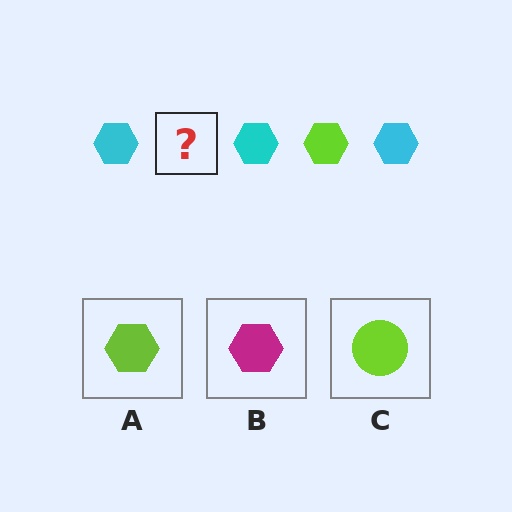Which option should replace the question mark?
Option A.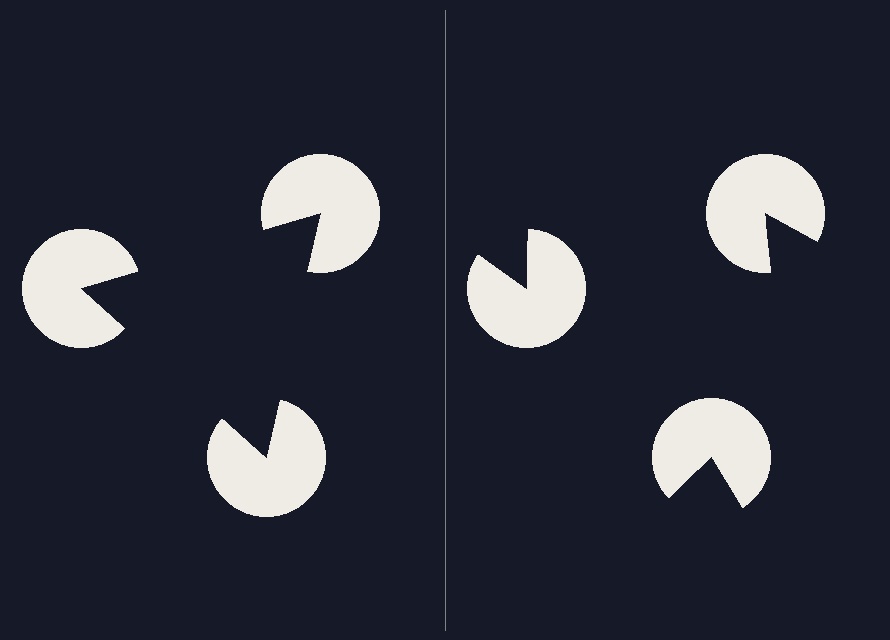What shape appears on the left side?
An illusory triangle.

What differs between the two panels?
The pac-man discs are positioned identically on both sides; only the wedge orientations differ. On the left they align to a triangle; on the right they are misaligned.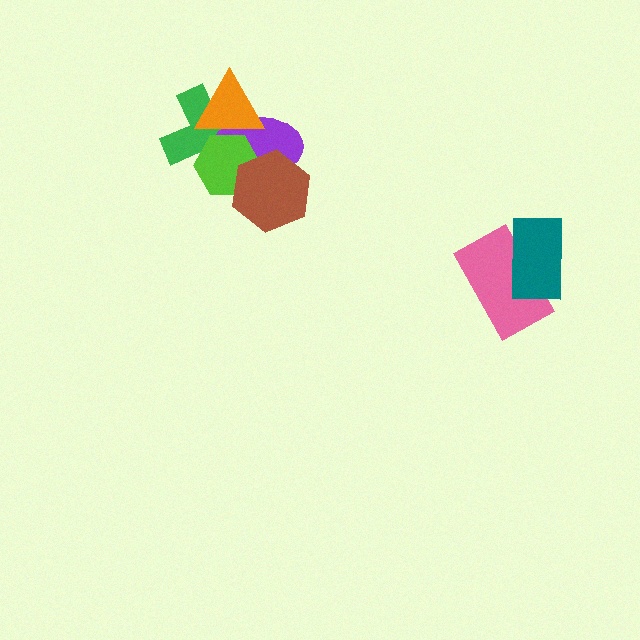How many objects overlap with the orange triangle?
3 objects overlap with the orange triangle.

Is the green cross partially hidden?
Yes, it is partially covered by another shape.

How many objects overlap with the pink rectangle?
1 object overlaps with the pink rectangle.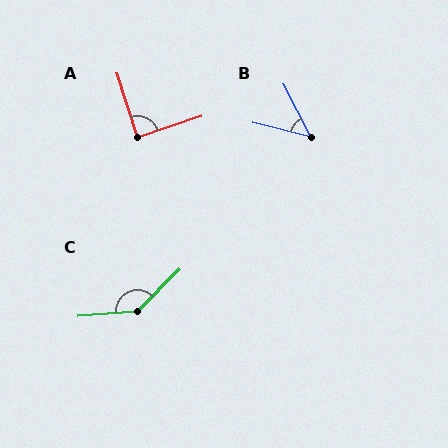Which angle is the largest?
C, at approximately 139 degrees.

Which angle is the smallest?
B, at approximately 48 degrees.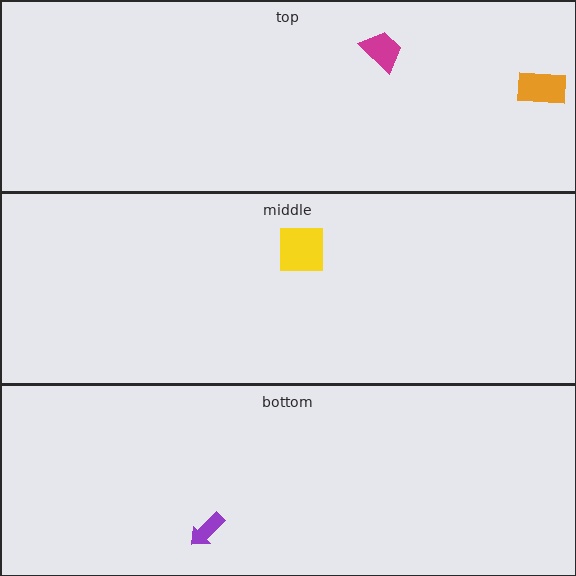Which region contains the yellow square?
The middle region.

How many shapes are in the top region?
2.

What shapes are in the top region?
The orange rectangle, the magenta trapezoid.